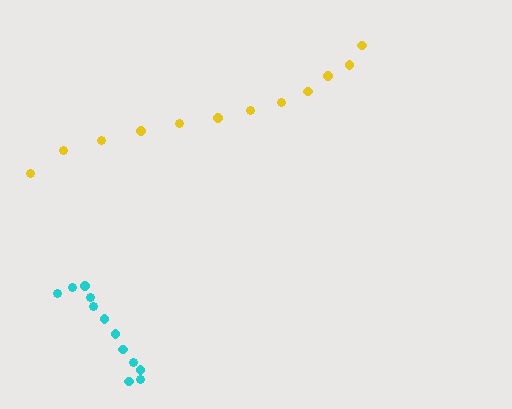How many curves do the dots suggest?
There are 2 distinct paths.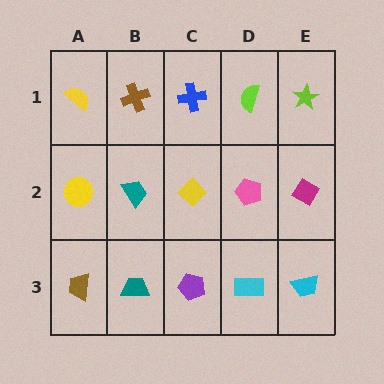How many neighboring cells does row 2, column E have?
3.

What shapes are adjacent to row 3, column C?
A yellow diamond (row 2, column C), a teal trapezoid (row 3, column B), a cyan rectangle (row 3, column D).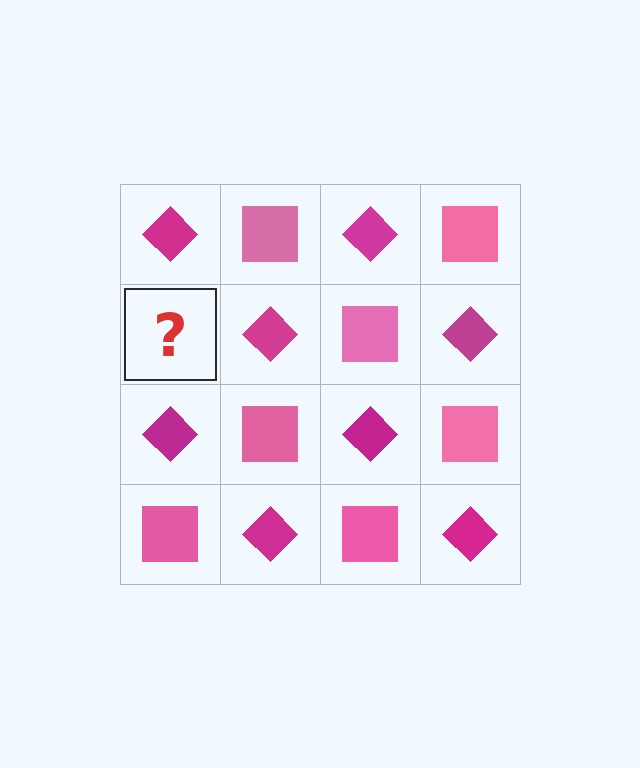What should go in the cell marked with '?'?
The missing cell should contain a pink square.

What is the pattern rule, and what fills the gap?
The rule is that it alternates magenta diamond and pink square in a checkerboard pattern. The gap should be filled with a pink square.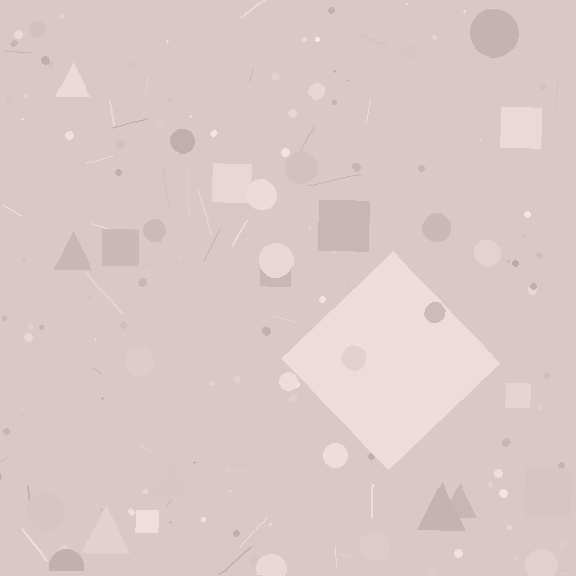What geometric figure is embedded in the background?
A diamond is embedded in the background.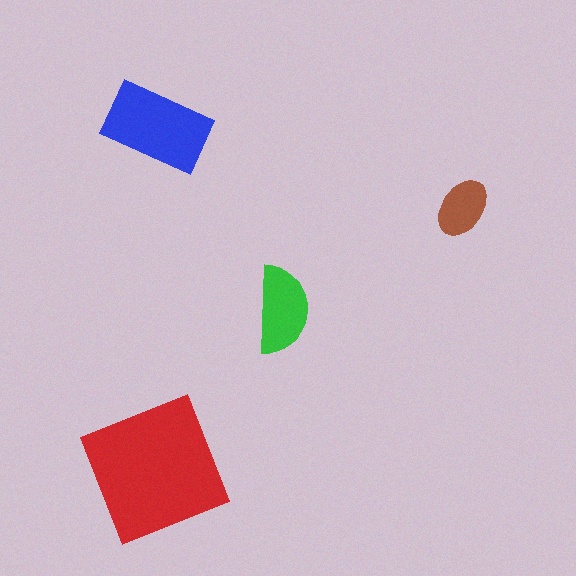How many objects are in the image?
There are 4 objects in the image.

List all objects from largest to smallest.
The red square, the blue rectangle, the green semicircle, the brown ellipse.